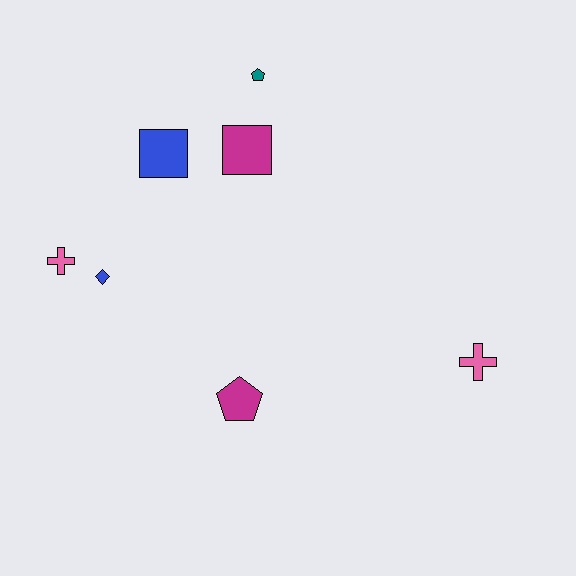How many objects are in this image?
There are 7 objects.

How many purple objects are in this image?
There are no purple objects.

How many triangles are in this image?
There are no triangles.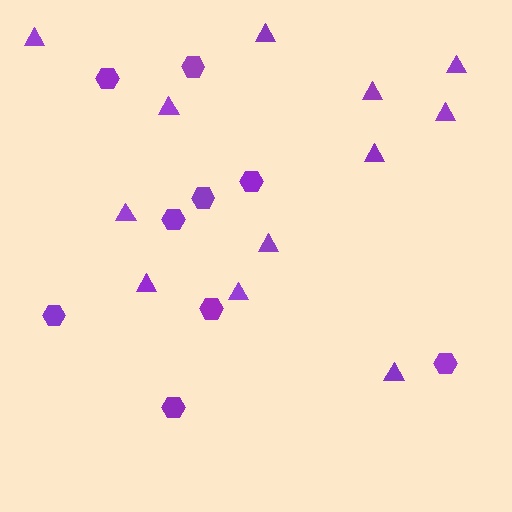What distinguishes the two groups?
There are 2 groups: one group of hexagons (9) and one group of triangles (12).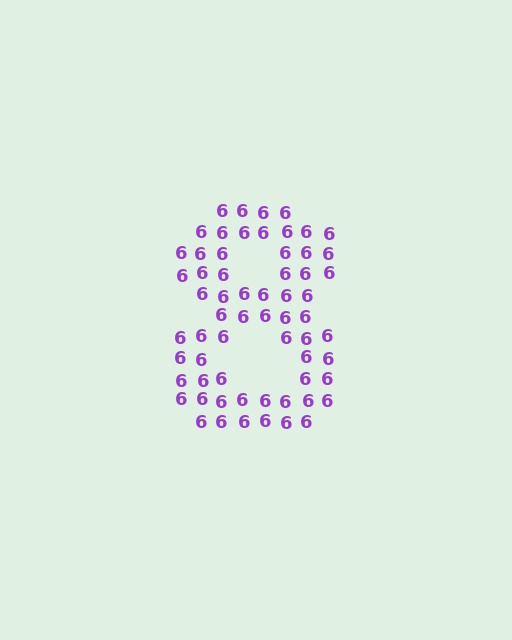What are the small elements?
The small elements are digit 6's.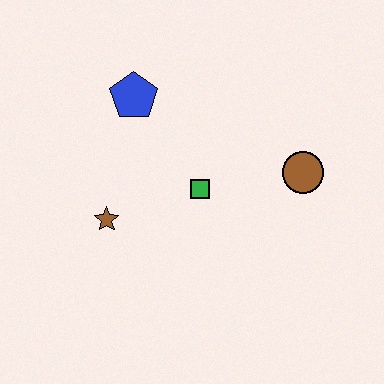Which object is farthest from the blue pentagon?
The brown circle is farthest from the blue pentagon.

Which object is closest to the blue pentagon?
The green square is closest to the blue pentagon.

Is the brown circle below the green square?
No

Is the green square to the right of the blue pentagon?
Yes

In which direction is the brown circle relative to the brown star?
The brown circle is to the right of the brown star.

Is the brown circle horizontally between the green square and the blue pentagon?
No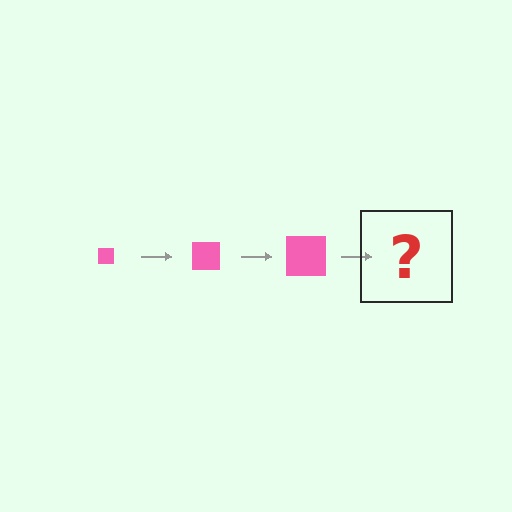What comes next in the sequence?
The next element should be a pink square, larger than the previous one.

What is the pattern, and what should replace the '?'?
The pattern is that the square gets progressively larger each step. The '?' should be a pink square, larger than the previous one.